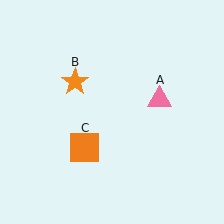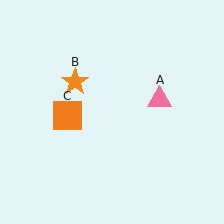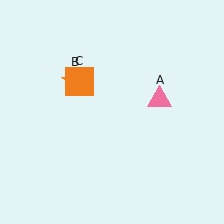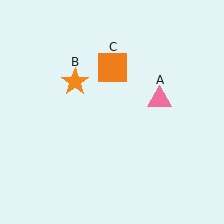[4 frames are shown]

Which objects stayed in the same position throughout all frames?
Pink triangle (object A) and orange star (object B) remained stationary.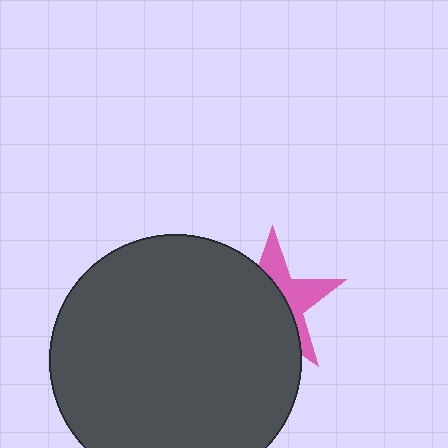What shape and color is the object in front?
The object in front is a dark gray circle.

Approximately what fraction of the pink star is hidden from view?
Roughly 61% of the pink star is hidden behind the dark gray circle.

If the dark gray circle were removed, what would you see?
You would see the complete pink star.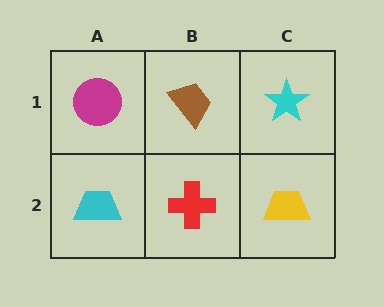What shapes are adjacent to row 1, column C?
A yellow trapezoid (row 2, column C), a brown trapezoid (row 1, column B).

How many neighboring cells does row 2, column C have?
2.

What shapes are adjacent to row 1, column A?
A cyan trapezoid (row 2, column A), a brown trapezoid (row 1, column B).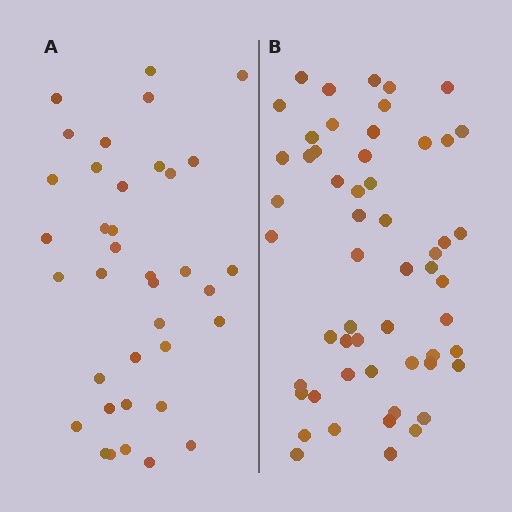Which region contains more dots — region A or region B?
Region B (the right region) has more dots.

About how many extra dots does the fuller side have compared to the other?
Region B has approximately 20 more dots than region A.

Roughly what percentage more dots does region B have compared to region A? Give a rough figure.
About 50% more.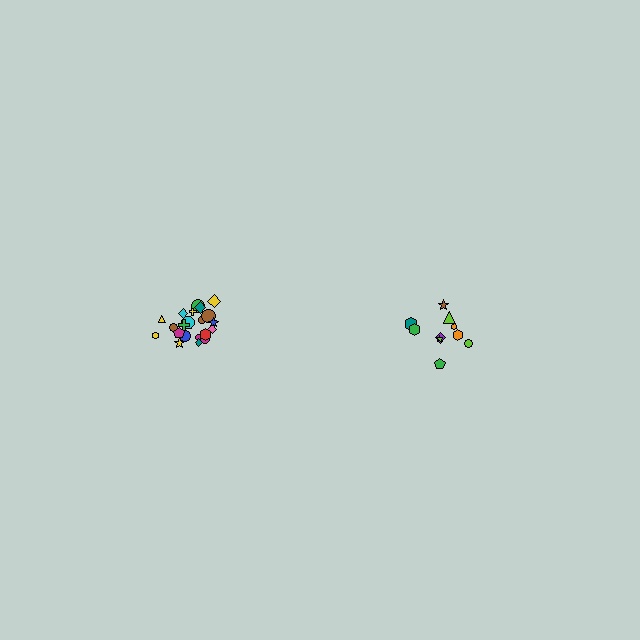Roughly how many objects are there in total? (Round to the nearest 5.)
Roughly 30 objects in total.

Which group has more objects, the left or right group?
The left group.